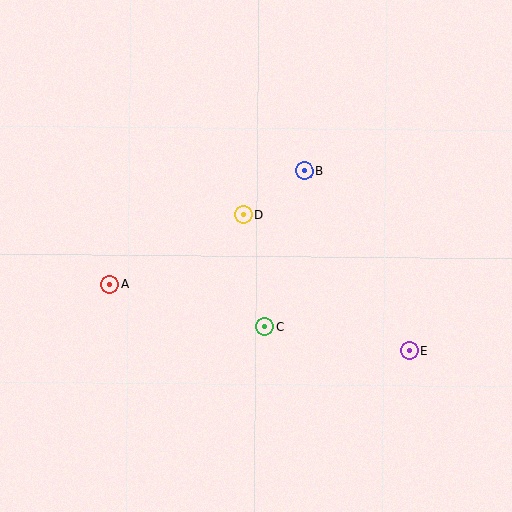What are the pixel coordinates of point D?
Point D is at (244, 215).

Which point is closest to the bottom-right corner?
Point E is closest to the bottom-right corner.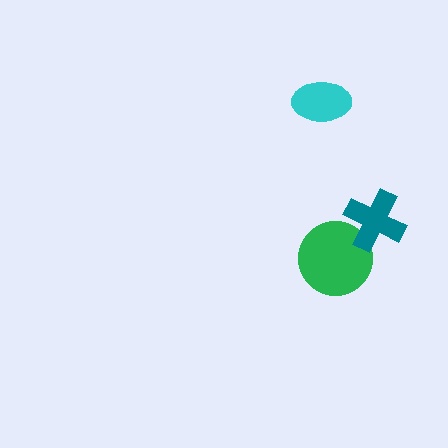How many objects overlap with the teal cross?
1 object overlaps with the teal cross.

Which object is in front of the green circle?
The teal cross is in front of the green circle.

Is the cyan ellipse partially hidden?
No, no other shape covers it.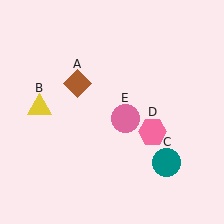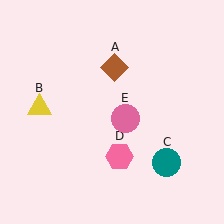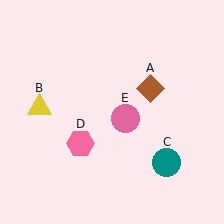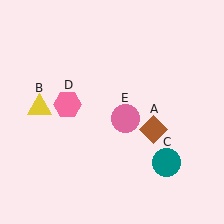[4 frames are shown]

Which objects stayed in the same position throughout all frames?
Yellow triangle (object B) and teal circle (object C) and pink circle (object E) remained stationary.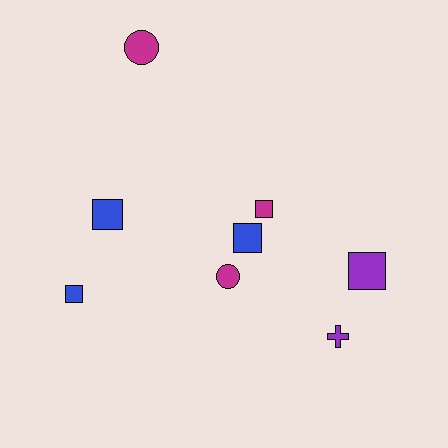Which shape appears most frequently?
Square, with 5 objects.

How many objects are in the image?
There are 8 objects.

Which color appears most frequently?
Magenta, with 3 objects.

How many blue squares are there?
There are 3 blue squares.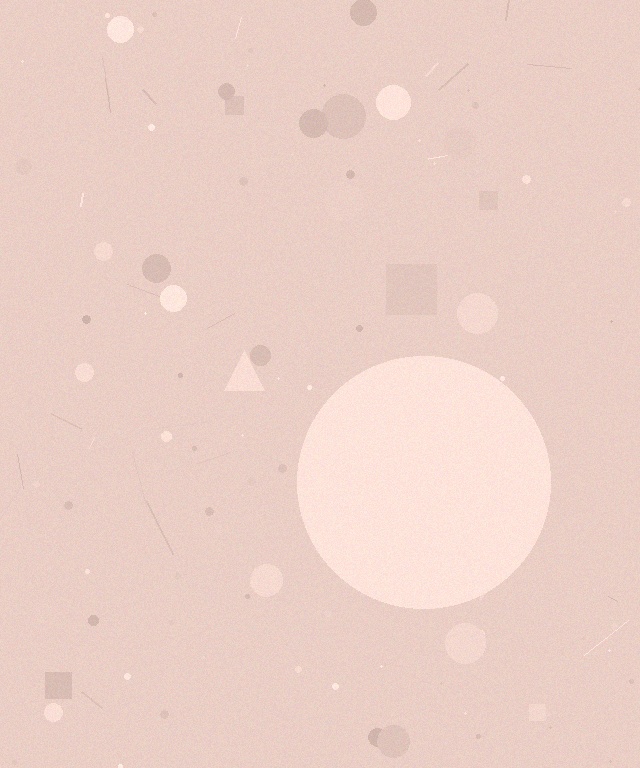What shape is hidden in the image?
A circle is hidden in the image.